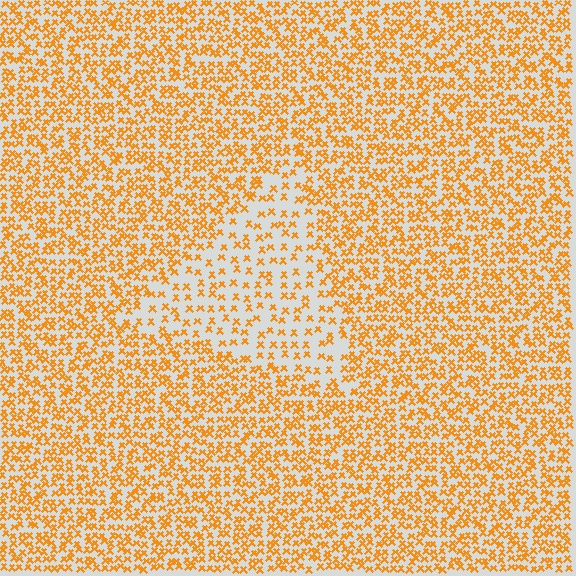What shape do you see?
I see a triangle.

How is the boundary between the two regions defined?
The boundary is defined by a change in element density (approximately 2.1x ratio). All elements are the same color, size, and shape.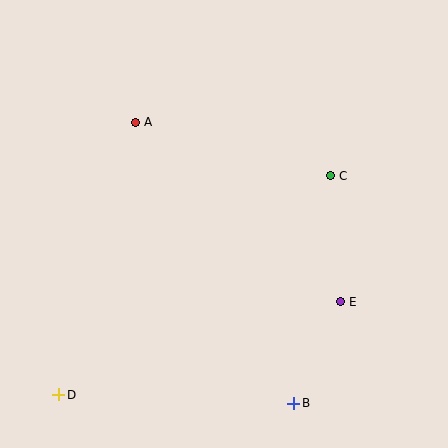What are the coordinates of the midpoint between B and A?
The midpoint between B and A is at (215, 263).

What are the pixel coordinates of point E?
Point E is at (341, 302).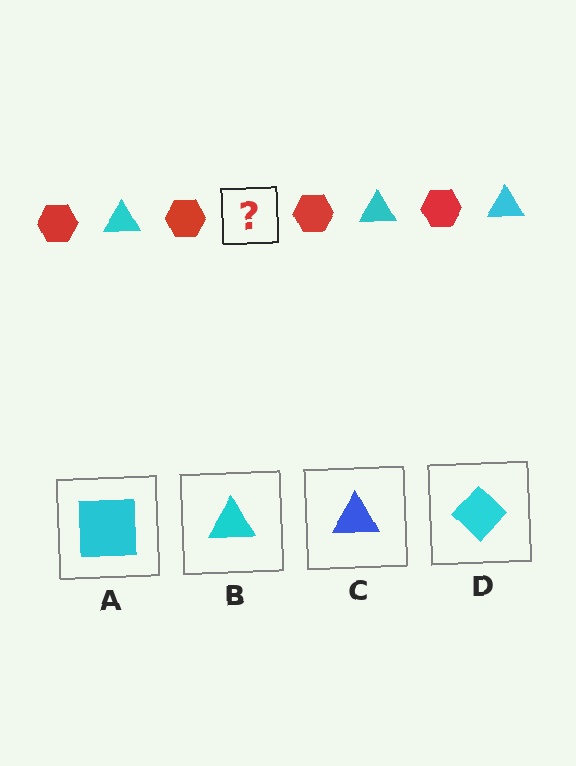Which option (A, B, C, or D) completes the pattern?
B.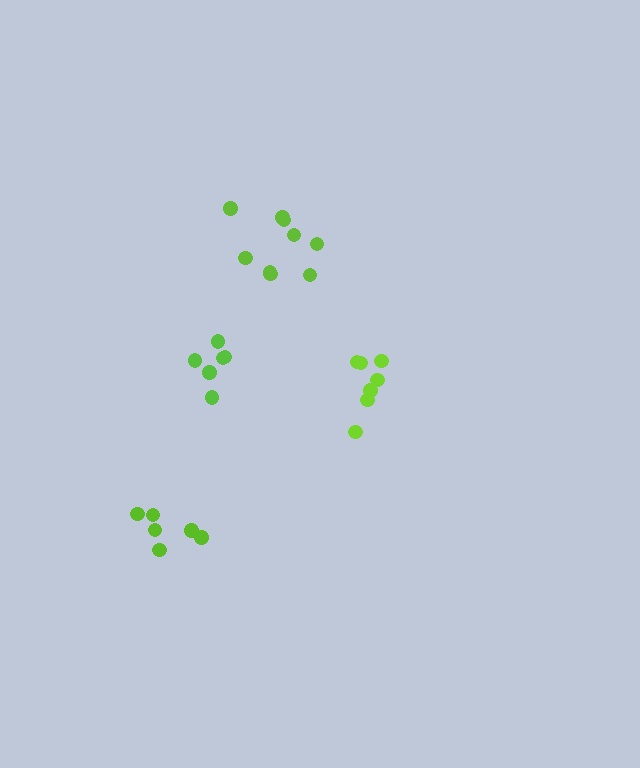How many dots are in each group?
Group 1: 6 dots, Group 2: 6 dots, Group 3: 7 dots, Group 4: 9 dots (28 total).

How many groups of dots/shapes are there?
There are 4 groups.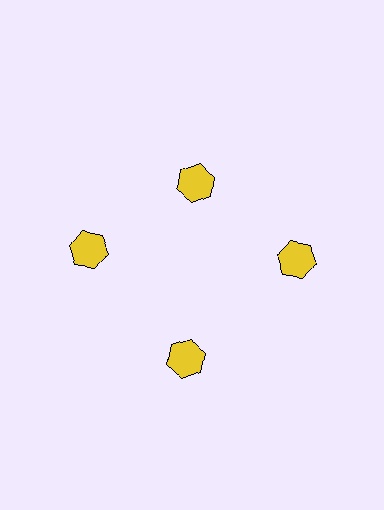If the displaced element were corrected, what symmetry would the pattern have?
It would have 4-fold rotational symmetry — the pattern would map onto itself every 90 degrees.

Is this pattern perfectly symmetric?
No. The 4 yellow hexagons are arranged in a ring, but one element near the 12 o'clock position is pulled inward toward the center, breaking the 4-fold rotational symmetry.